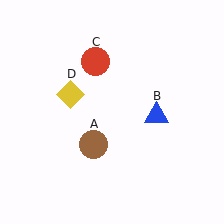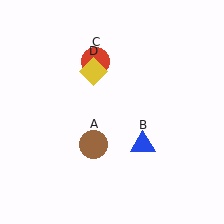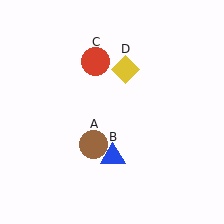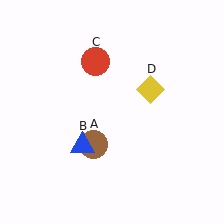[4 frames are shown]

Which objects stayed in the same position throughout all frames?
Brown circle (object A) and red circle (object C) remained stationary.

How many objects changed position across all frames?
2 objects changed position: blue triangle (object B), yellow diamond (object D).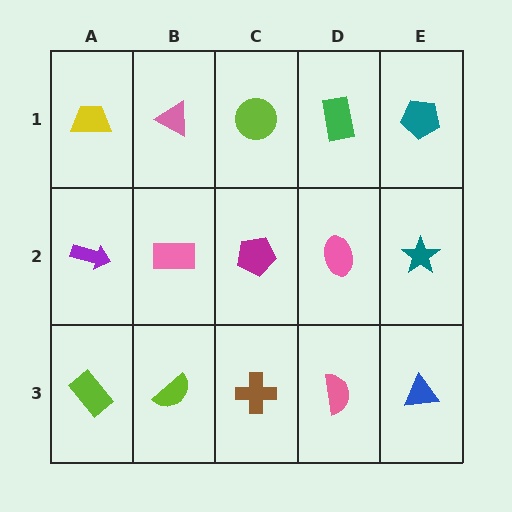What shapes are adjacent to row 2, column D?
A green rectangle (row 1, column D), a pink semicircle (row 3, column D), a magenta pentagon (row 2, column C), a teal star (row 2, column E).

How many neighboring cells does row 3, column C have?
3.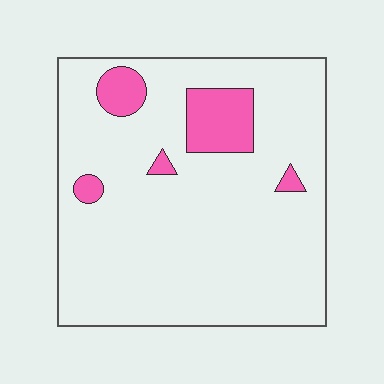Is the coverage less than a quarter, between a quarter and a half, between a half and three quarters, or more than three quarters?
Less than a quarter.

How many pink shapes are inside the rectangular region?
5.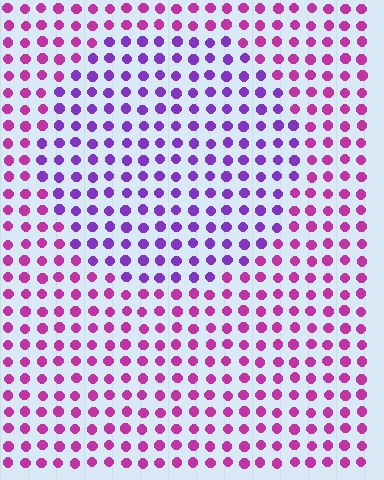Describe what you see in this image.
The image is filled with small magenta elements in a uniform arrangement. A circle-shaped region is visible where the elements are tinted to a slightly different hue, forming a subtle color boundary.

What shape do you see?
I see a circle.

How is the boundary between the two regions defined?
The boundary is defined purely by a slight shift in hue (about 38 degrees). Spacing, size, and orientation are identical on both sides.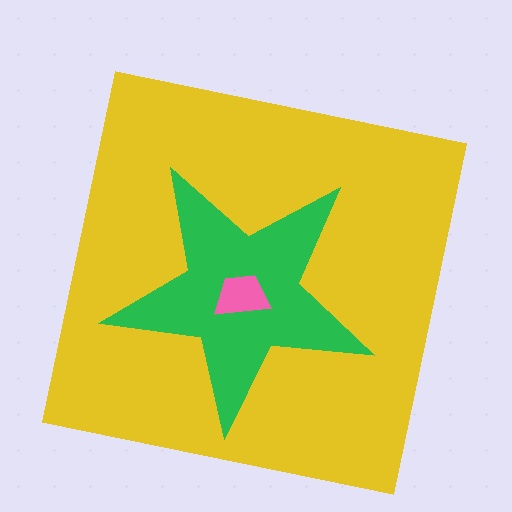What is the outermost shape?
The yellow square.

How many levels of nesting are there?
3.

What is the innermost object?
The pink trapezoid.